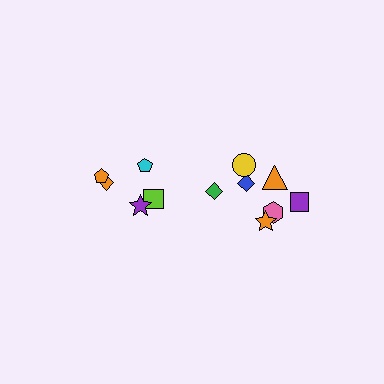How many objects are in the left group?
There are 5 objects.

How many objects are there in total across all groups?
There are 12 objects.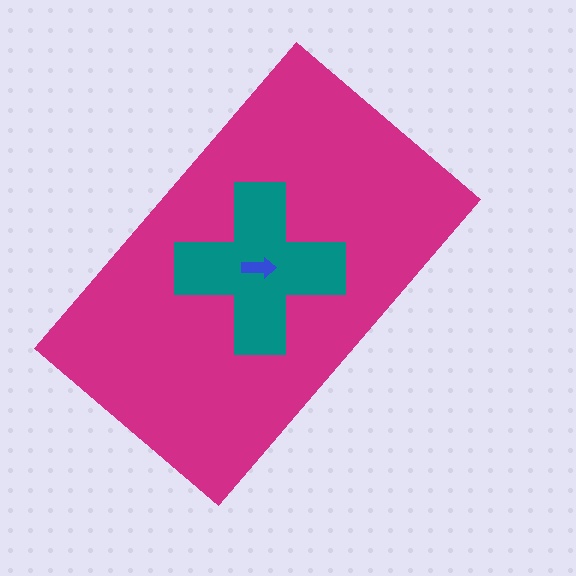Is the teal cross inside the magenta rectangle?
Yes.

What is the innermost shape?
The blue arrow.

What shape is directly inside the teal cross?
The blue arrow.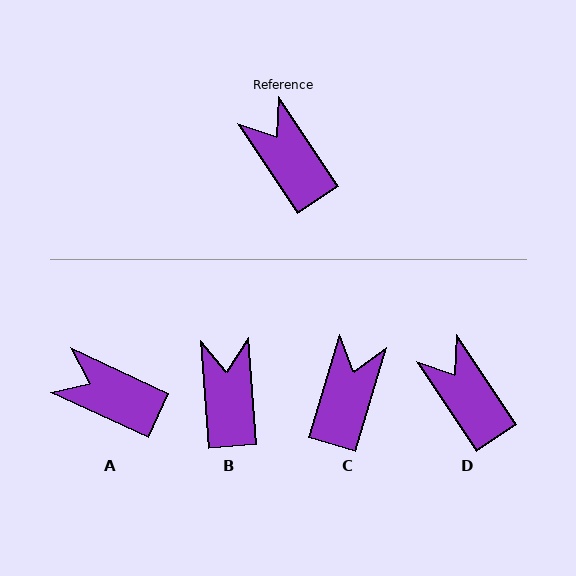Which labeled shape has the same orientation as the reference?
D.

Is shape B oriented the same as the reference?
No, it is off by about 29 degrees.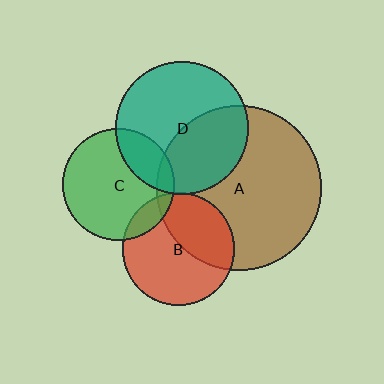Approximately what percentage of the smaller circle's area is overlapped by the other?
Approximately 40%.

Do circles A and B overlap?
Yes.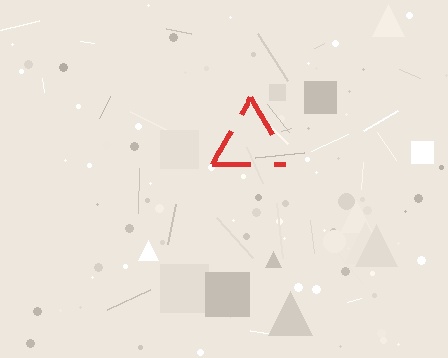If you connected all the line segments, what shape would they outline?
They would outline a triangle.